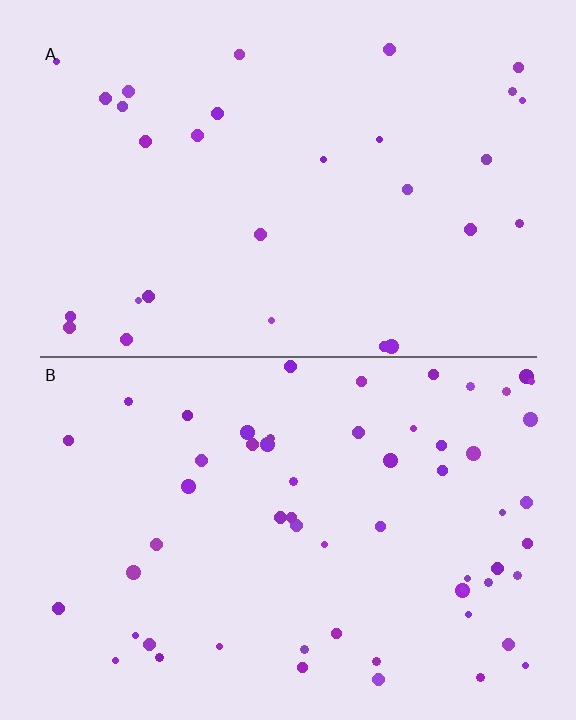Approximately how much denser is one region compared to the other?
Approximately 2.0× — region B over region A.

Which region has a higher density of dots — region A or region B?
B (the bottom).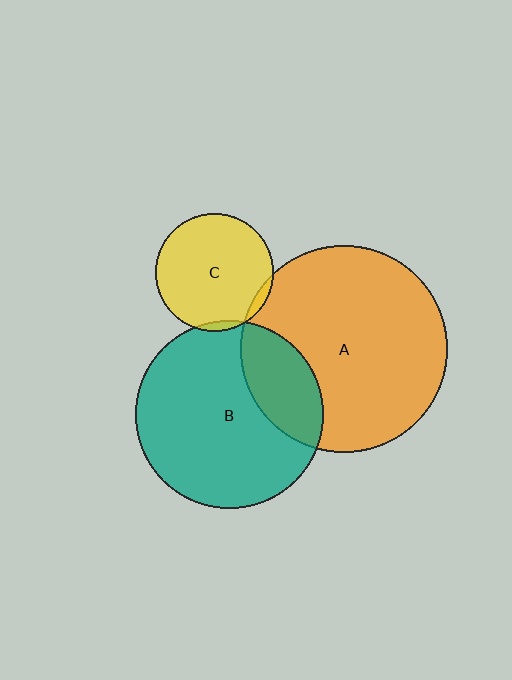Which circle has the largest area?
Circle A (orange).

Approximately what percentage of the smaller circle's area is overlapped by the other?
Approximately 5%.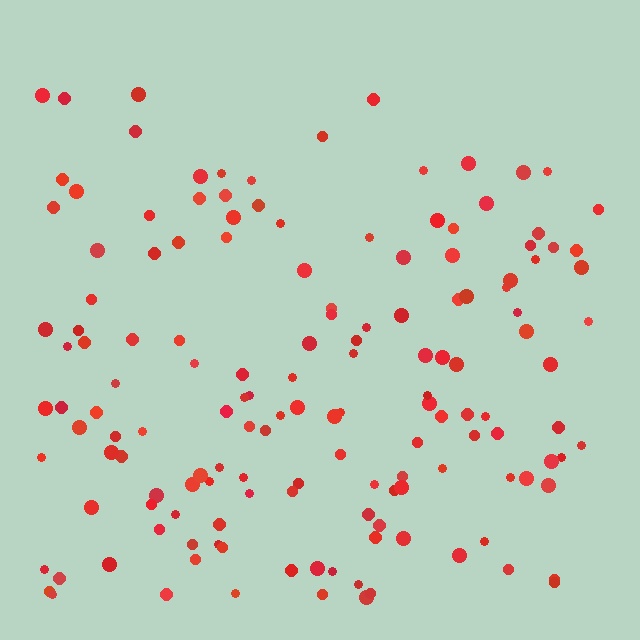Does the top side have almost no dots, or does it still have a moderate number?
Still a moderate number, just noticeably fewer than the bottom.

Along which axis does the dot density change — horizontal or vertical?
Vertical.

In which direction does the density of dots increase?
From top to bottom, with the bottom side densest.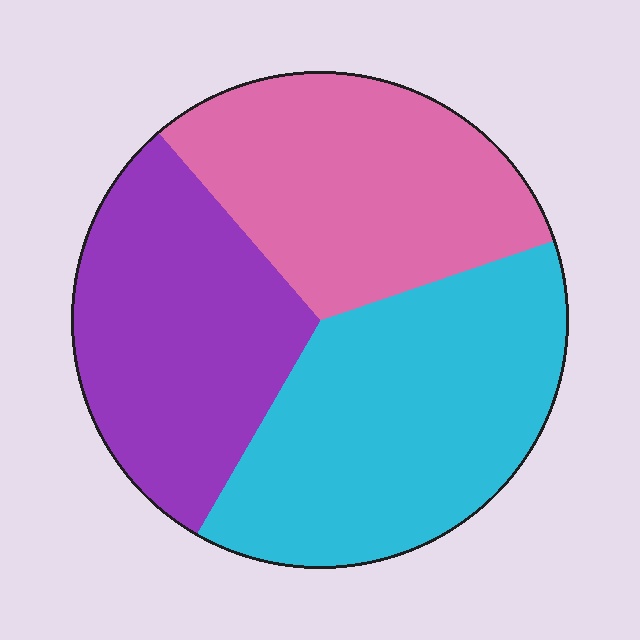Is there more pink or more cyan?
Cyan.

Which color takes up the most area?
Cyan, at roughly 40%.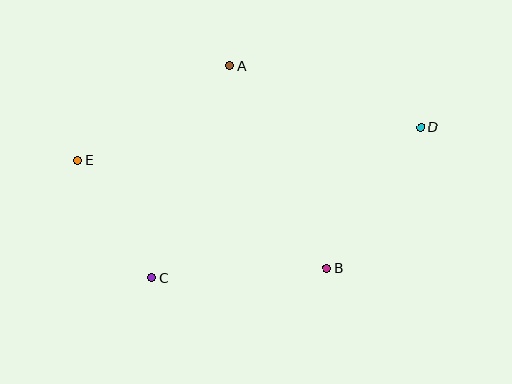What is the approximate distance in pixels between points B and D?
The distance between B and D is approximately 169 pixels.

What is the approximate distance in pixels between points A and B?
The distance between A and B is approximately 225 pixels.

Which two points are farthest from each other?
Points D and E are farthest from each other.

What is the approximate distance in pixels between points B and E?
The distance between B and E is approximately 272 pixels.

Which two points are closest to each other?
Points C and E are closest to each other.